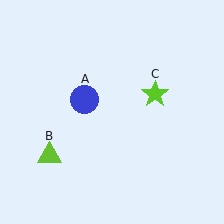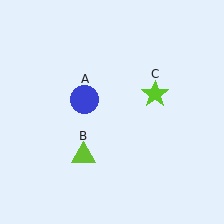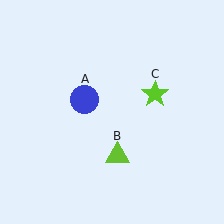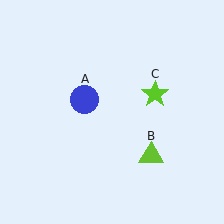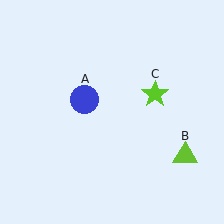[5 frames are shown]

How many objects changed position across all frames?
1 object changed position: lime triangle (object B).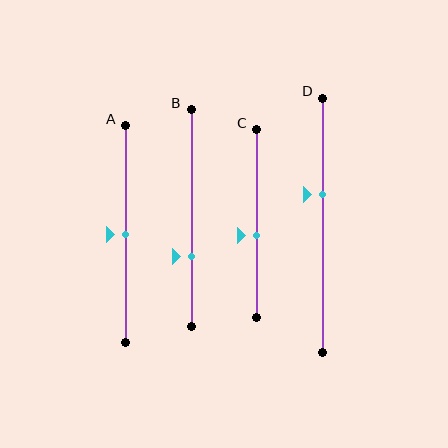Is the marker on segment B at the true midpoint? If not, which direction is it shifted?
No, the marker on segment B is shifted downward by about 18% of the segment length.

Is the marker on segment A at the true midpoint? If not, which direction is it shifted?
Yes, the marker on segment A is at the true midpoint.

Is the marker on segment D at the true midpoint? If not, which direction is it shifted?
No, the marker on segment D is shifted upward by about 12% of the segment length.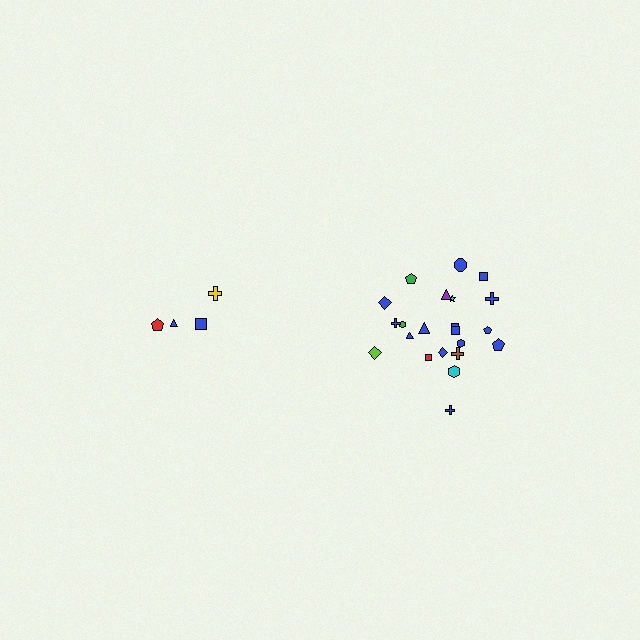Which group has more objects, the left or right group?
The right group.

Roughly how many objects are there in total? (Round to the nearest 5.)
Roughly 25 objects in total.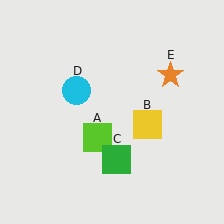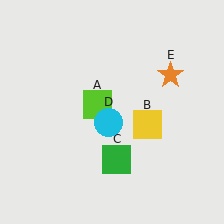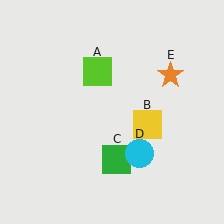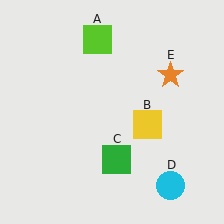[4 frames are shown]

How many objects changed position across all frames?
2 objects changed position: lime square (object A), cyan circle (object D).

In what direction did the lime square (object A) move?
The lime square (object A) moved up.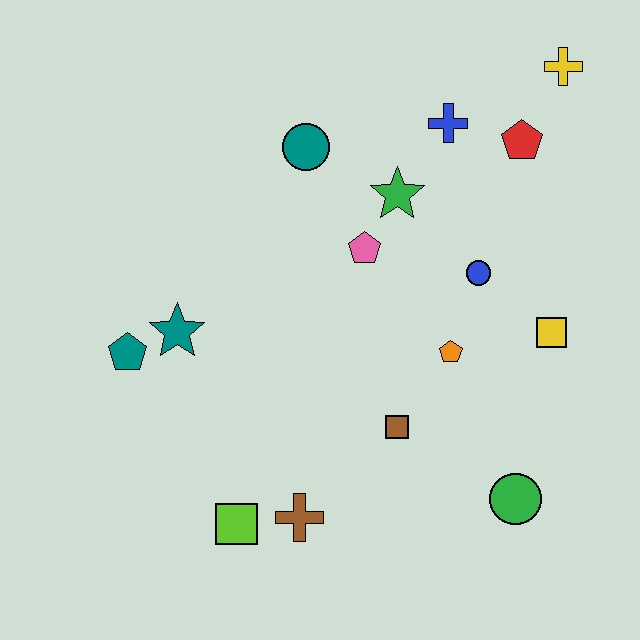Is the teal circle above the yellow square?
Yes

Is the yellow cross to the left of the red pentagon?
No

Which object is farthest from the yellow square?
The teal pentagon is farthest from the yellow square.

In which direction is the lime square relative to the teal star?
The lime square is below the teal star.